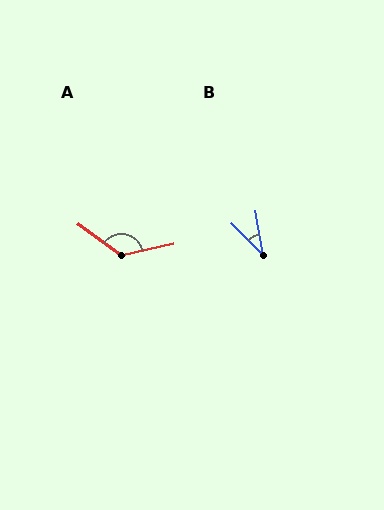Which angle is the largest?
A, at approximately 131 degrees.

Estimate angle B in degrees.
Approximately 35 degrees.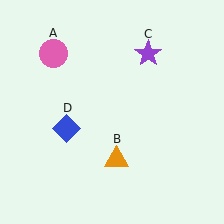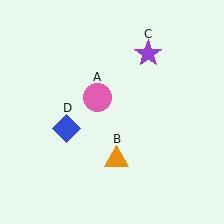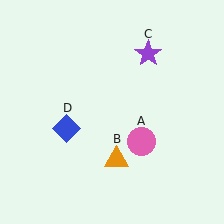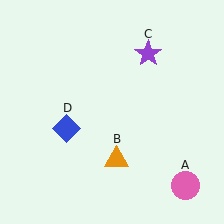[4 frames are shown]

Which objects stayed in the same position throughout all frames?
Orange triangle (object B) and purple star (object C) and blue diamond (object D) remained stationary.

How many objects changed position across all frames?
1 object changed position: pink circle (object A).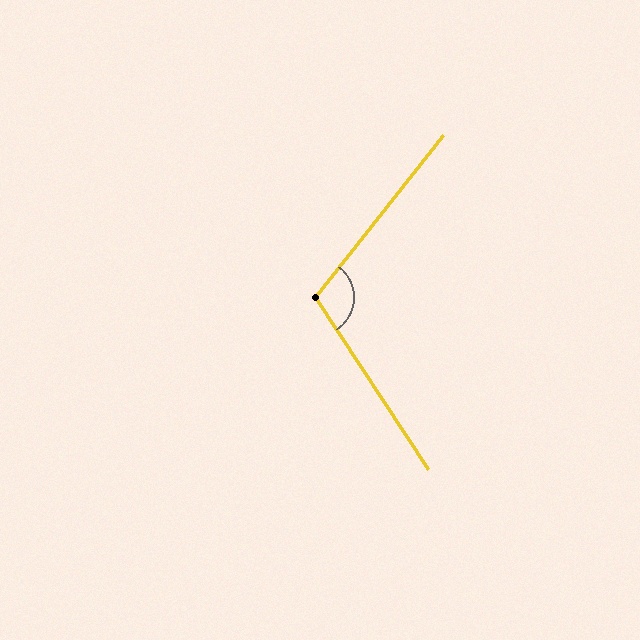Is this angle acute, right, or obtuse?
It is obtuse.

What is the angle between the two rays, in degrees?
Approximately 108 degrees.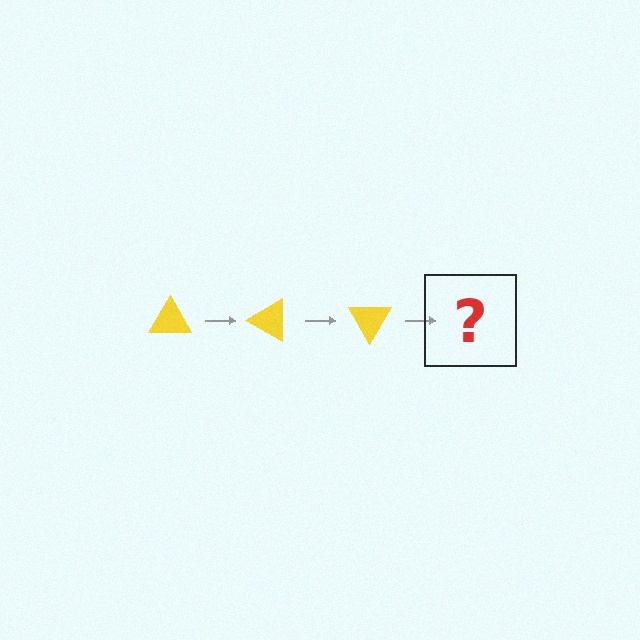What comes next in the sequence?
The next element should be a yellow triangle rotated 90 degrees.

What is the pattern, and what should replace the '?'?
The pattern is that the triangle rotates 30 degrees each step. The '?' should be a yellow triangle rotated 90 degrees.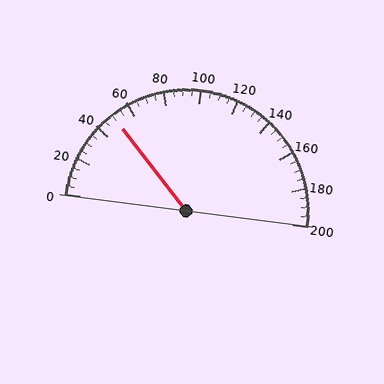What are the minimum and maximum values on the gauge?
The gauge ranges from 0 to 200.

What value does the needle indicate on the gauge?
The needle indicates approximately 50.